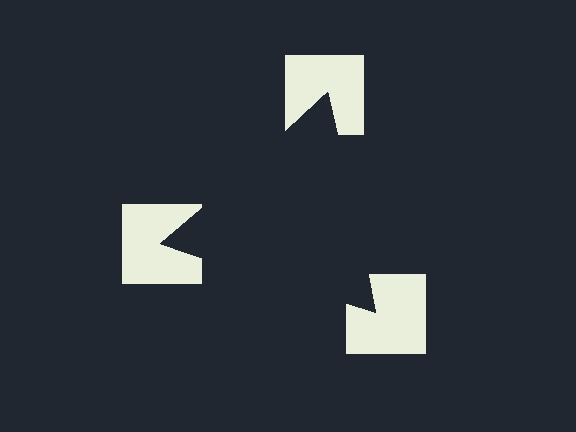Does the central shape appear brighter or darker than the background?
It typically appears slightly darker than the background, even though no actual brightness change is drawn.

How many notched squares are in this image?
There are 3 — one at each vertex of the illusory triangle.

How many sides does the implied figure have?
3 sides.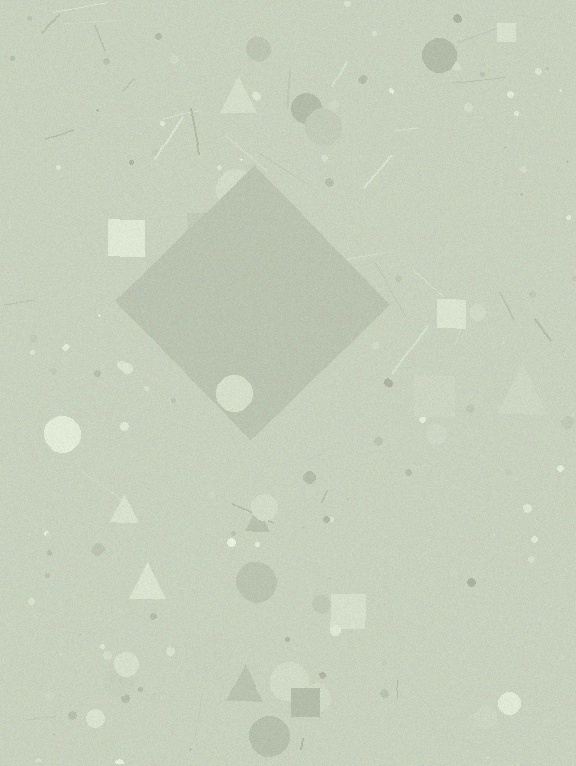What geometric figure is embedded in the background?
A diamond is embedded in the background.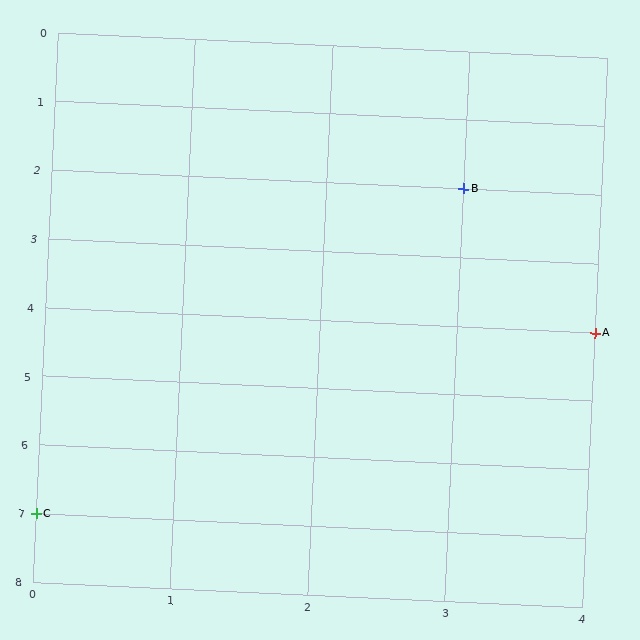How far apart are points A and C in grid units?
Points A and C are 4 columns and 3 rows apart (about 5.0 grid units diagonally).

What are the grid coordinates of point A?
Point A is at grid coordinates (4, 4).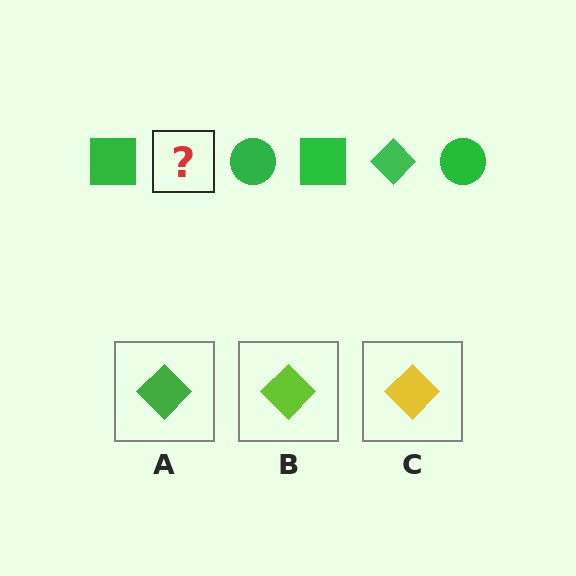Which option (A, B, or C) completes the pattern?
A.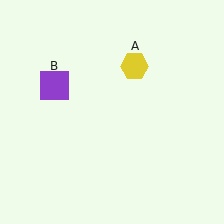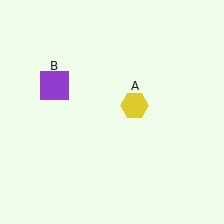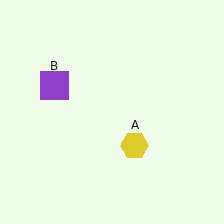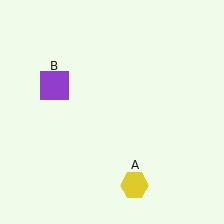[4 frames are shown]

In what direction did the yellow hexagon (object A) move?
The yellow hexagon (object A) moved down.